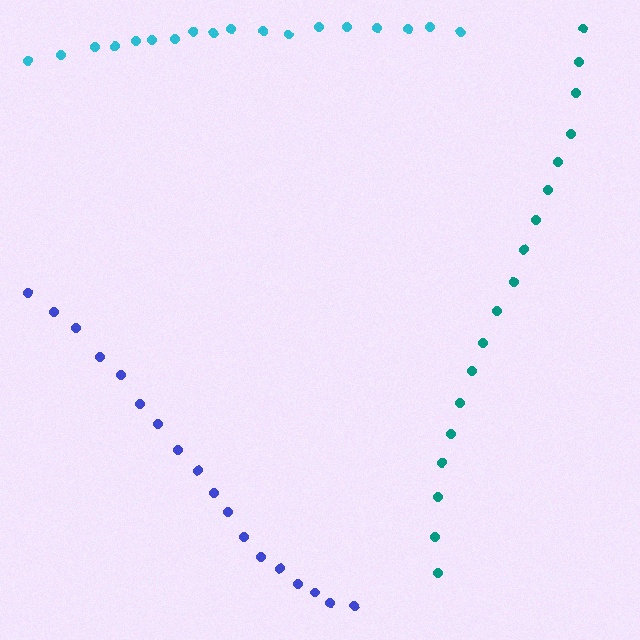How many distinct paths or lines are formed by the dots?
There are 3 distinct paths.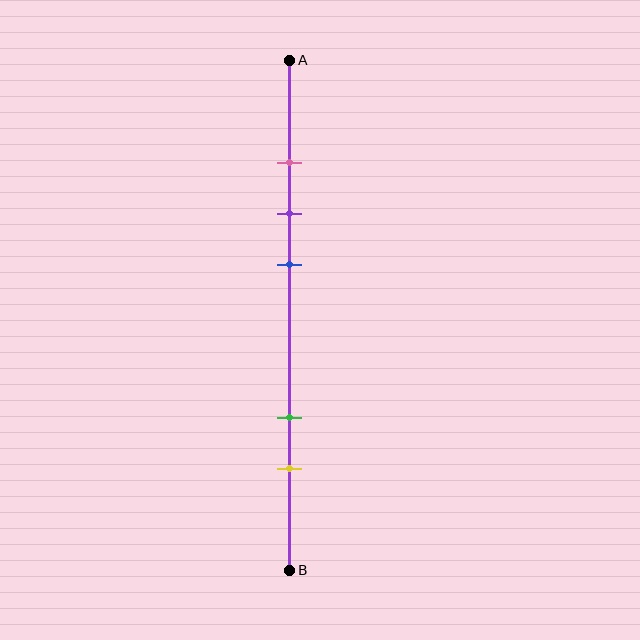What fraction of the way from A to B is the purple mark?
The purple mark is approximately 30% (0.3) of the way from A to B.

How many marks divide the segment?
There are 5 marks dividing the segment.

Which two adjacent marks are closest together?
The pink and purple marks are the closest adjacent pair.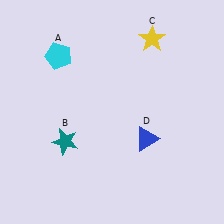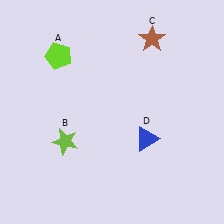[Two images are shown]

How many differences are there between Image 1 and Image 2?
There are 3 differences between the two images.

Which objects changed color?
A changed from cyan to lime. B changed from teal to lime. C changed from yellow to brown.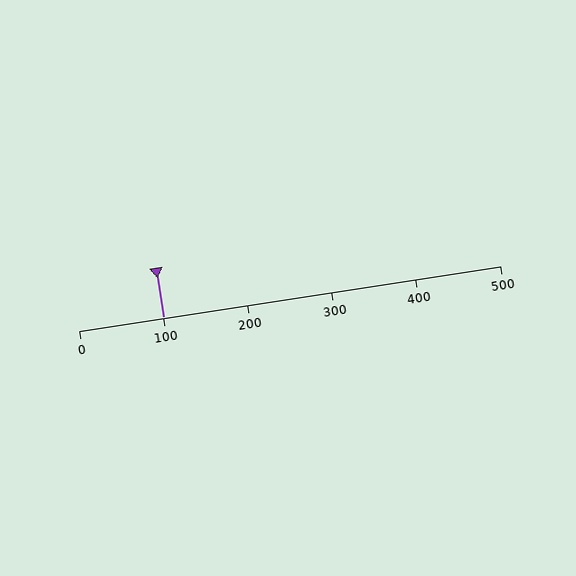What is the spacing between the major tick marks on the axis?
The major ticks are spaced 100 apart.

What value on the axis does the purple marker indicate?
The marker indicates approximately 100.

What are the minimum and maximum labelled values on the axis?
The axis runs from 0 to 500.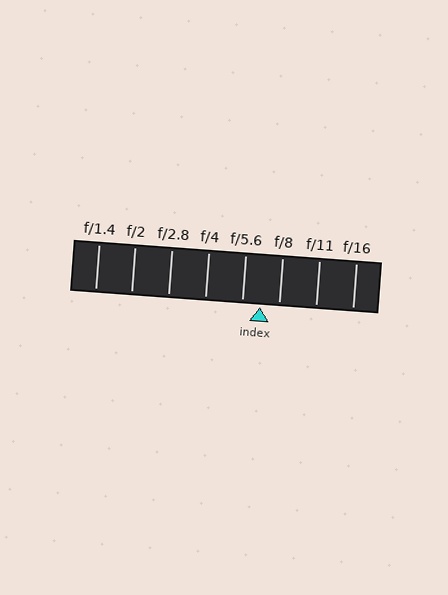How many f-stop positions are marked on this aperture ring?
There are 8 f-stop positions marked.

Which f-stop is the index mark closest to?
The index mark is closest to f/5.6.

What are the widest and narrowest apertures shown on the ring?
The widest aperture shown is f/1.4 and the narrowest is f/16.